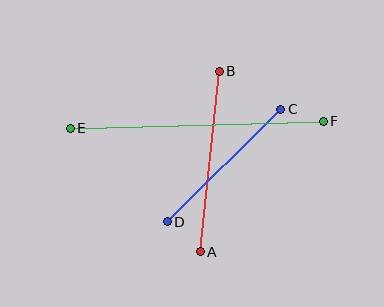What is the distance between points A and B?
The distance is approximately 182 pixels.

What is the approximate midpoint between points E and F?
The midpoint is at approximately (197, 125) pixels.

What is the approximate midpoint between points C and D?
The midpoint is at approximately (224, 165) pixels.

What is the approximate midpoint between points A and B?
The midpoint is at approximately (210, 162) pixels.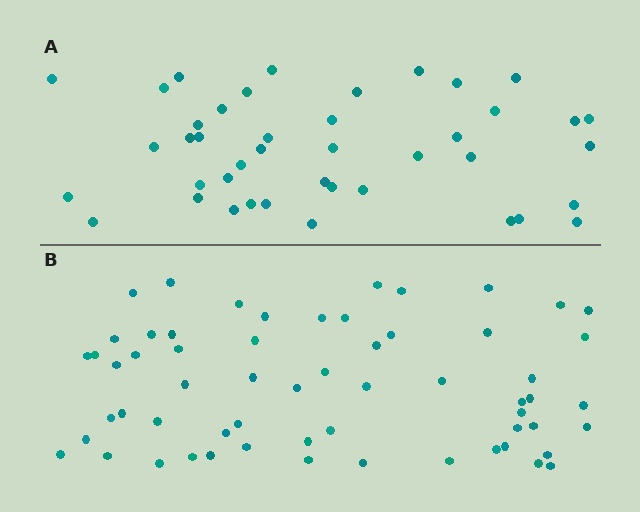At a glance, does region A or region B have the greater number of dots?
Region B (the bottom region) has more dots.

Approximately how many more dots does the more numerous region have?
Region B has approximately 20 more dots than region A.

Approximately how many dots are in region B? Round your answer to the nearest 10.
About 60 dots.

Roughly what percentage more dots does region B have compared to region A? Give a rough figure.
About 45% more.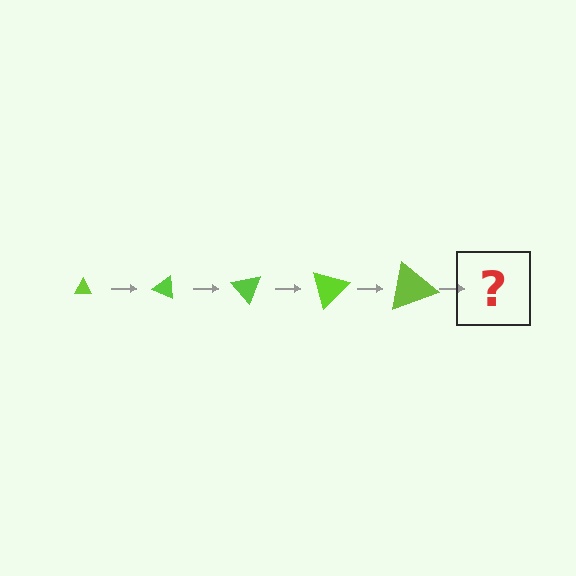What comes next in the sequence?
The next element should be a triangle, larger than the previous one and rotated 125 degrees from the start.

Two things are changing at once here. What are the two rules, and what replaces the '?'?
The two rules are that the triangle grows larger each step and it rotates 25 degrees each step. The '?' should be a triangle, larger than the previous one and rotated 125 degrees from the start.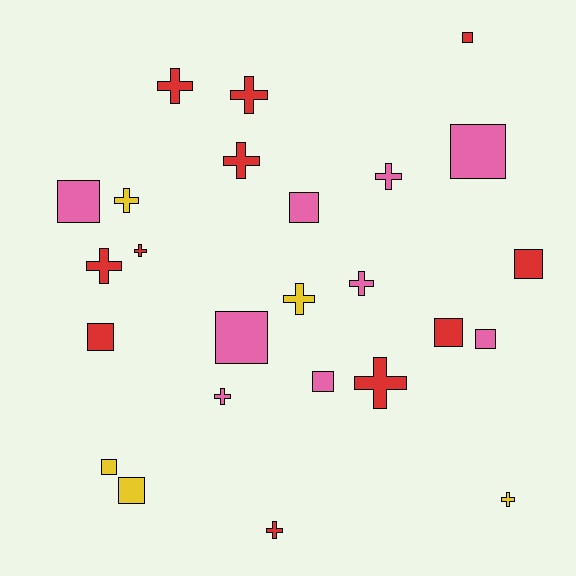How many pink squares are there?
There are 6 pink squares.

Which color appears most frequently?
Red, with 11 objects.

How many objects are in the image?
There are 25 objects.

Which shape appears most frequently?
Cross, with 13 objects.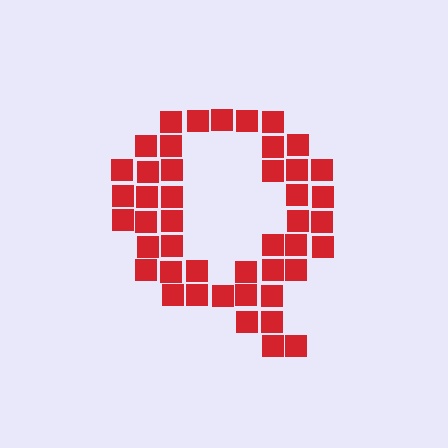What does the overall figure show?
The overall figure shows the letter Q.